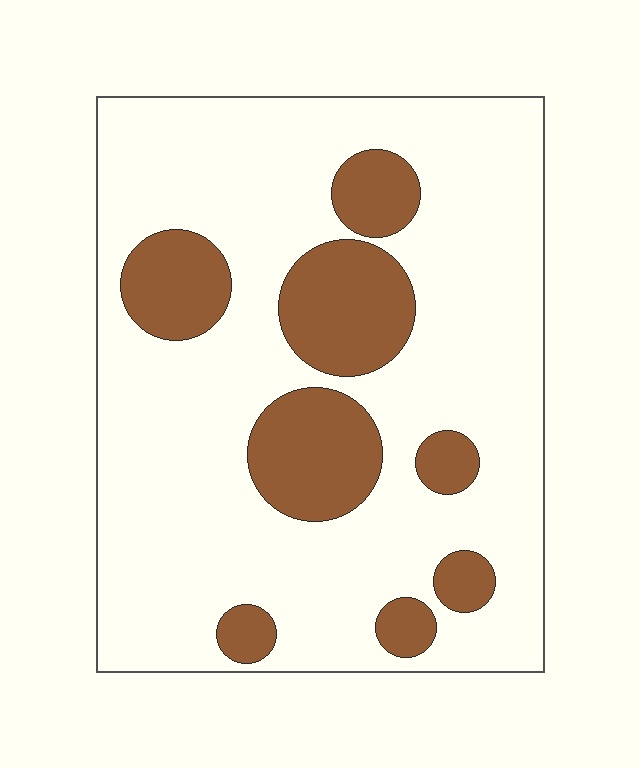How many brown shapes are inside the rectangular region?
8.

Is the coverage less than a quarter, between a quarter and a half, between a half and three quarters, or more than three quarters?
Less than a quarter.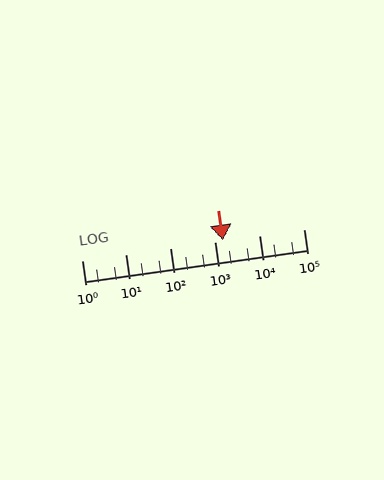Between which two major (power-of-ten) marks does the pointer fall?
The pointer is between 1000 and 10000.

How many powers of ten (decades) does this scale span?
The scale spans 5 decades, from 1 to 100000.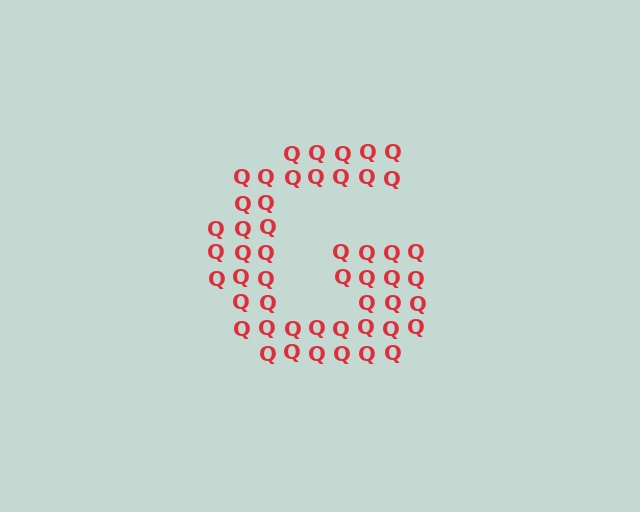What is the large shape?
The large shape is the letter G.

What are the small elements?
The small elements are letter Q's.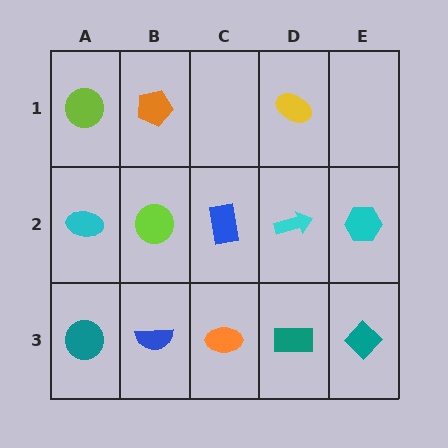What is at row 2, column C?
A blue rectangle.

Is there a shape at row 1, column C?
No, that cell is empty.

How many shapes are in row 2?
5 shapes.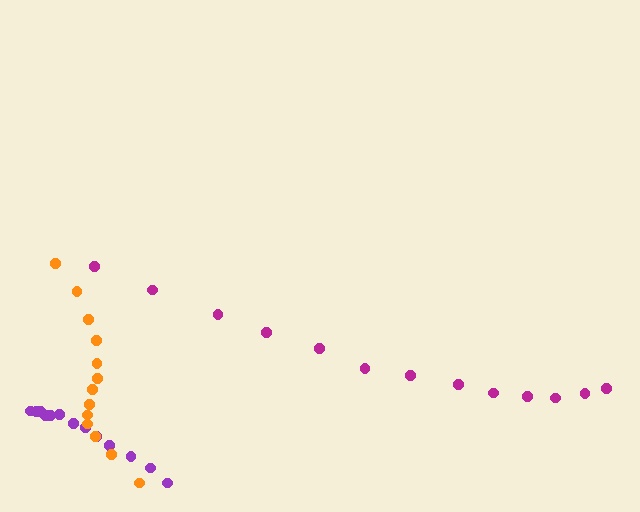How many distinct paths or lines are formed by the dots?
There are 3 distinct paths.